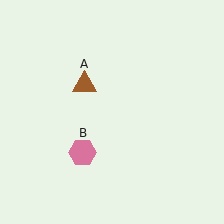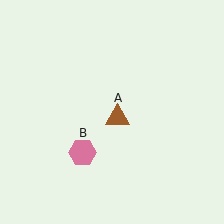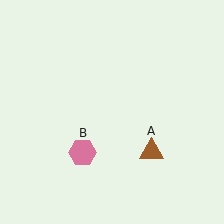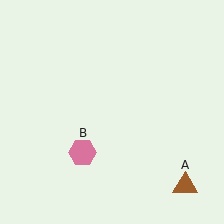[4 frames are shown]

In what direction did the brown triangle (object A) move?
The brown triangle (object A) moved down and to the right.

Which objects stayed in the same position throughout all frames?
Pink hexagon (object B) remained stationary.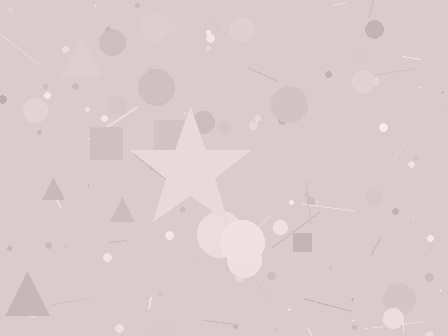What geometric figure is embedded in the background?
A star is embedded in the background.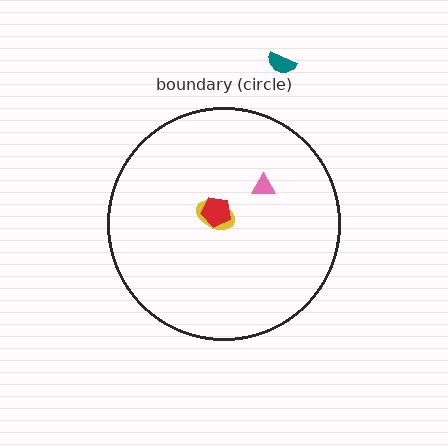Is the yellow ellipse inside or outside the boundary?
Inside.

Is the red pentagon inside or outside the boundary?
Inside.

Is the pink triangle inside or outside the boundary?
Inside.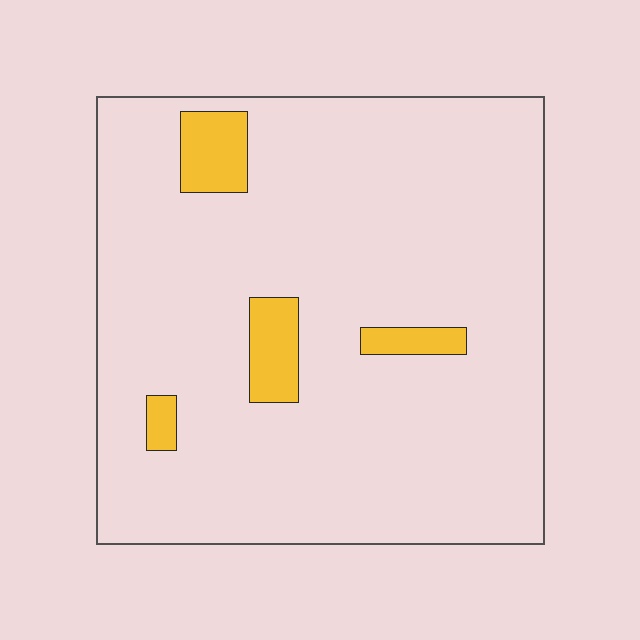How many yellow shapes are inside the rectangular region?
4.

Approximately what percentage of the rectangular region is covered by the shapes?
Approximately 10%.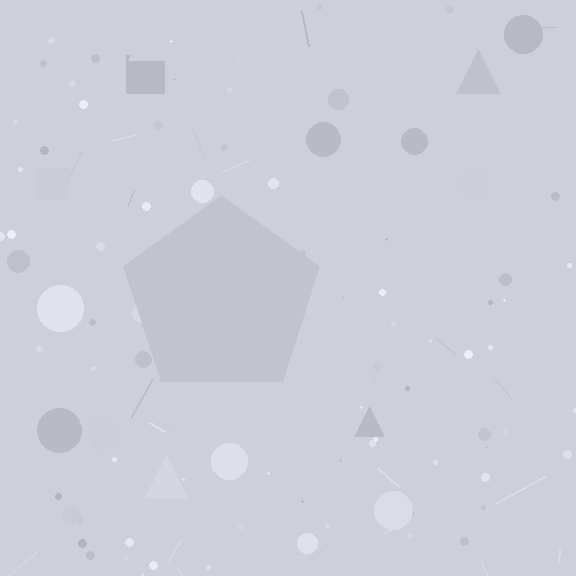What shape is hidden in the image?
A pentagon is hidden in the image.